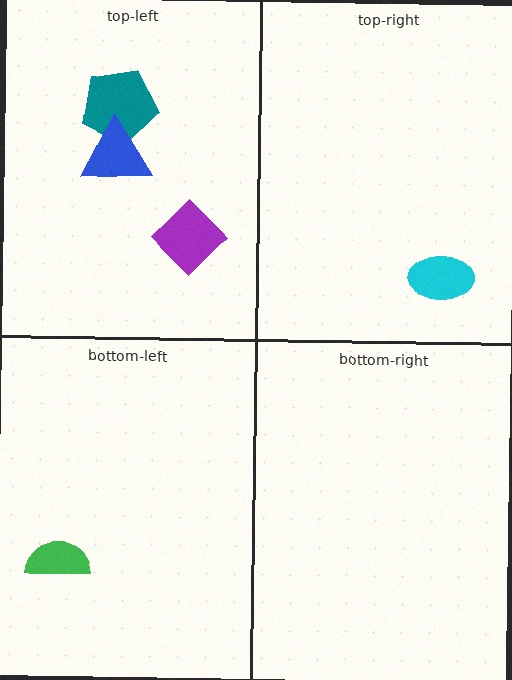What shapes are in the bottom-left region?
The green semicircle.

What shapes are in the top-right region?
The cyan ellipse.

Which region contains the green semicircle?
The bottom-left region.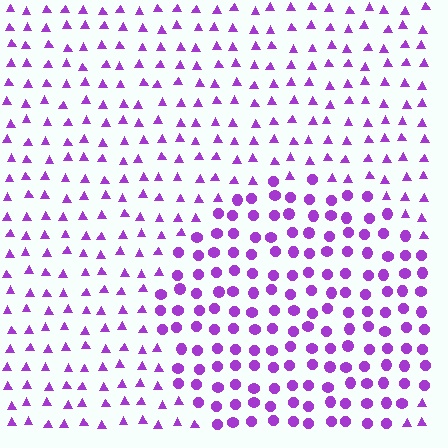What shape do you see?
I see a circle.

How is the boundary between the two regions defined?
The boundary is defined by a change in element shape: circles inside vs. triangles outside. All elements share the same color and spacing.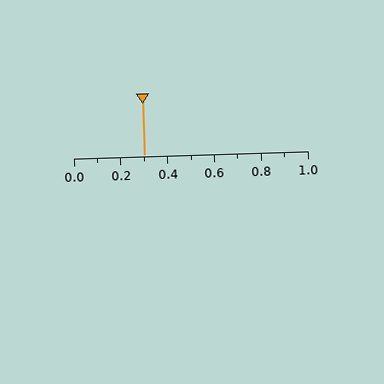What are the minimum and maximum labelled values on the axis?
The axis runs from 0.0 to 1.0.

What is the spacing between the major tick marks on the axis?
The major ticks are spaced 0.2 apart.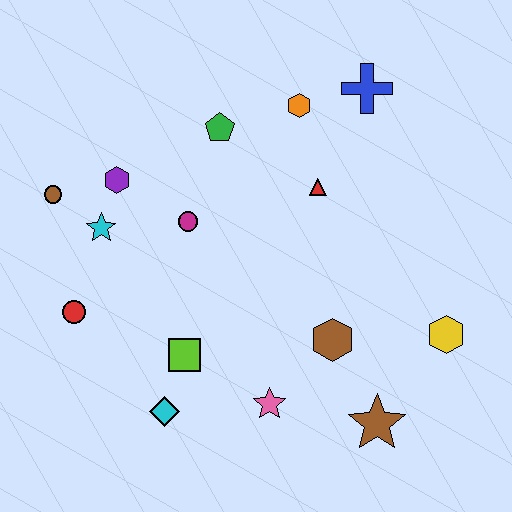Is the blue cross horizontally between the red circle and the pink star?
No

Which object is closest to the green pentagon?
The orange hexagon is closest to the green pentagon.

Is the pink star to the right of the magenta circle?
Yes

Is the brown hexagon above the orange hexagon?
No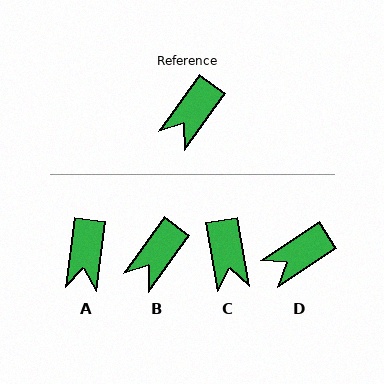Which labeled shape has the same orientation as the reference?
B.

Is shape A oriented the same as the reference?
No, it is off by about 28 degrees.